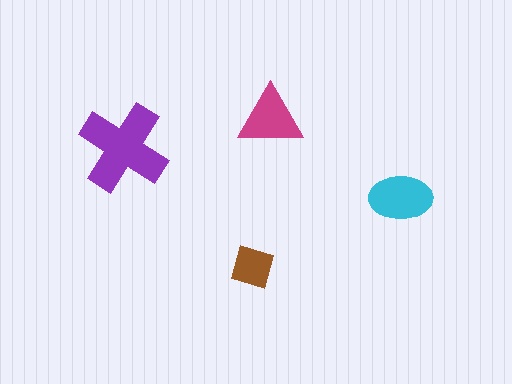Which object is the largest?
The purple cross.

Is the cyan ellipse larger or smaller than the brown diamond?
Larger.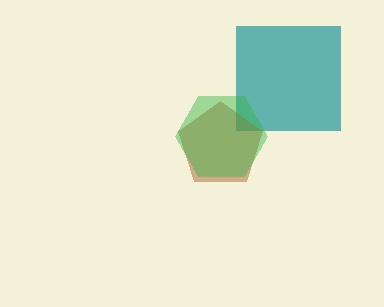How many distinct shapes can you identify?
There are 3 distinct shapes: a teal square, a brown pentagon, a green hexagon.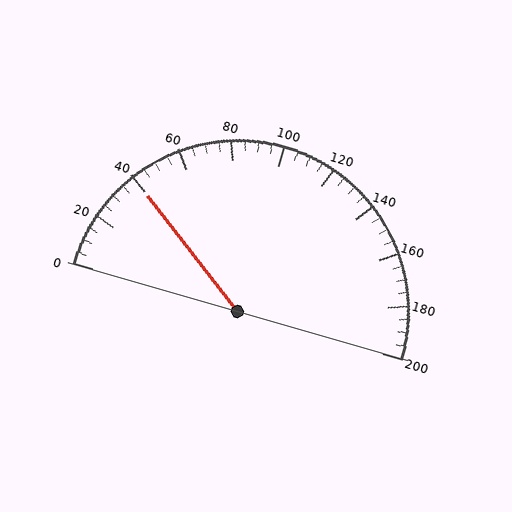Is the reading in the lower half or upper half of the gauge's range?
The reading is in the lower half of the range (0 to 200).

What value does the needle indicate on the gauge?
The needle indicates approximately 40.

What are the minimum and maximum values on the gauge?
The gauge ranges from 0 to 200.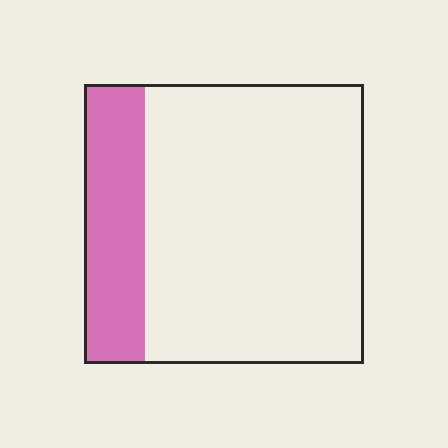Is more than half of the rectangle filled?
No.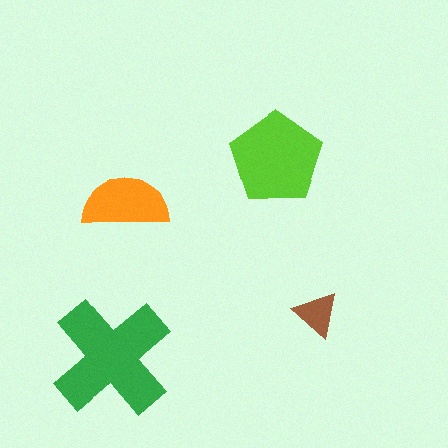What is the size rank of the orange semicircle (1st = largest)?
3rd.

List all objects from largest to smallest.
The green cross, the lime pentagon, the orange semicircle, the brown triangle.